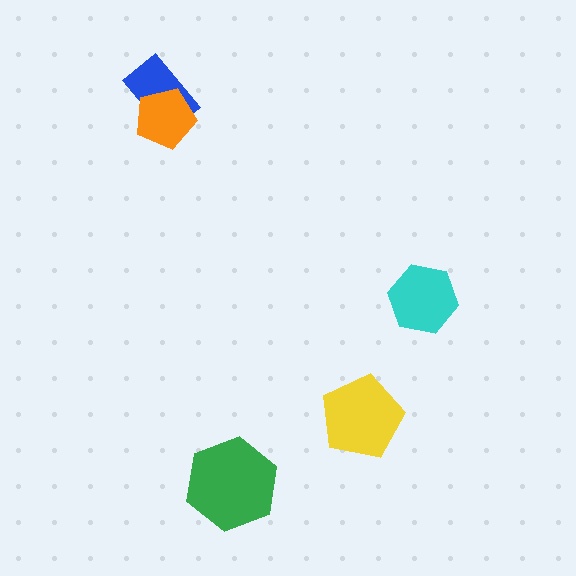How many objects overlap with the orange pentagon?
1 object overlaps with the orange pentagon.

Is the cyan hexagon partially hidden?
No, no other shape covers it.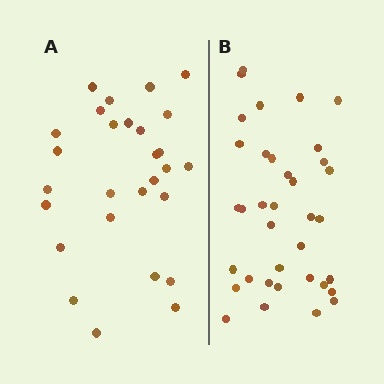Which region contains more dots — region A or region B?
Region B (the right region) has more dots.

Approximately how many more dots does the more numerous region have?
Region B has roughly 8 or so more dots than region A.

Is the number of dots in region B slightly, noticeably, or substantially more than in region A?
Region B has noticeably more, but not dramatically so. The ratio is roughly 1.3 to 1.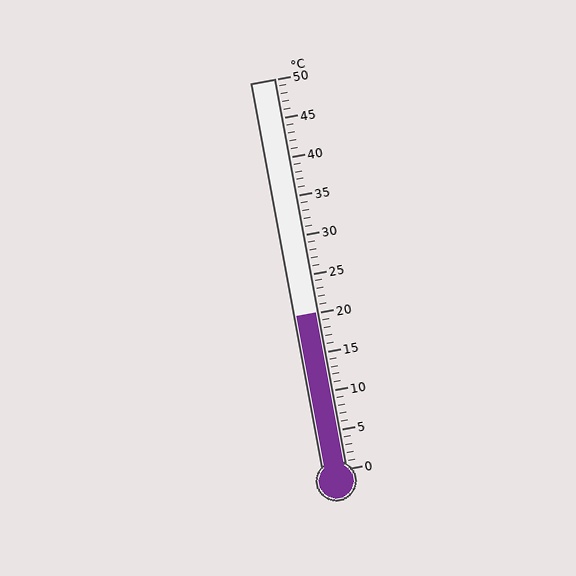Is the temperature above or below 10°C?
The temperature is above 10°C.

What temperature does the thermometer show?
The thermometer shows approximately 20°C.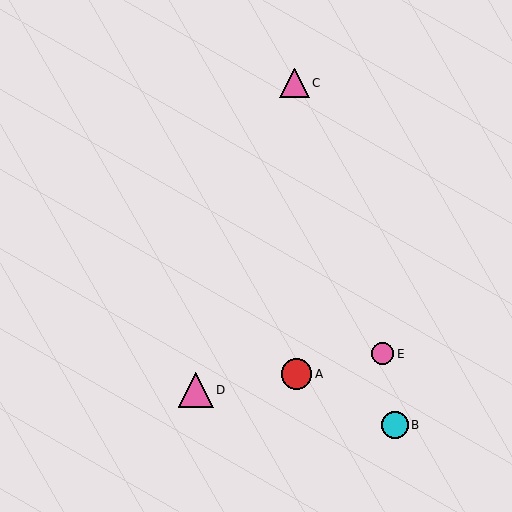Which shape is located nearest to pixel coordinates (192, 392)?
The pink triangle (labeled D) at (196, 390) is nearest to that location.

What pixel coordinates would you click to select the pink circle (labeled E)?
Click at (383, 354) to select the pink circle E.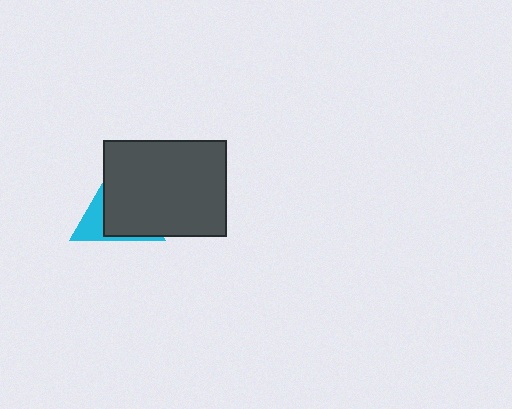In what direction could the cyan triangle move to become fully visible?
The cyan triangle could move left. That would shift it out from behind the dark gray rectangle entirely.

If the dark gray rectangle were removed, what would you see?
You would see the complete cyan triangle.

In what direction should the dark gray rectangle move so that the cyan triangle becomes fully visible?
The dark gray rectangle should move right. That is the shortest direction to clear the overlap and leave the cyan triangle fully visible.